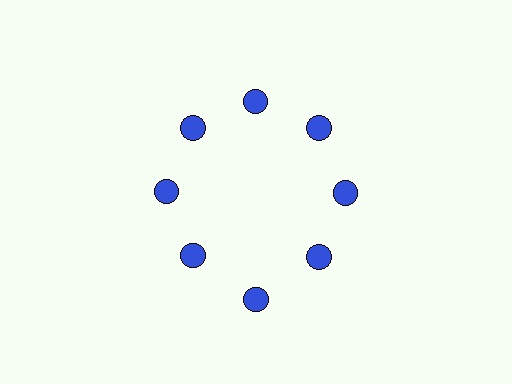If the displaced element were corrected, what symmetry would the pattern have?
It would have 8-fold rotational symmetry — the pattern would map onto itself every 45 degrees.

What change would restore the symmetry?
The symmetry would be restored by moving it inward, back onto the ring so that all 8 circles sit at equal angles and equal distance from the center.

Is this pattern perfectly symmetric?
No. The 8 blue circles are arranged in a ring, but one element near the 6 o'clock position is pushed outward from the center, breaking the 8-fold rotational symmetry.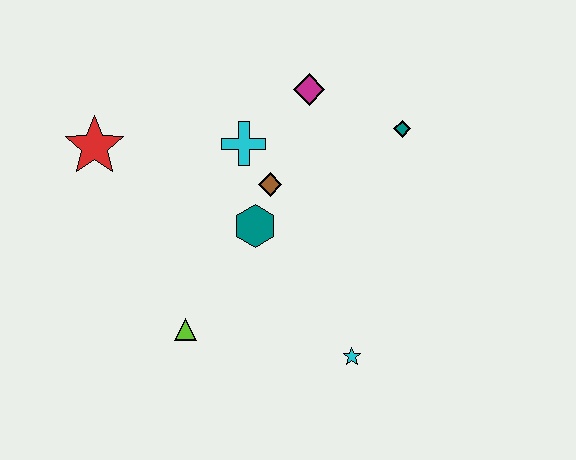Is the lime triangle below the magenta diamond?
Yes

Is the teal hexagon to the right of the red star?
Yes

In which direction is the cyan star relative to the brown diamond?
The cyan star is below the brown diamond.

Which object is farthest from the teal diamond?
The red star is farthest from the teal diamond.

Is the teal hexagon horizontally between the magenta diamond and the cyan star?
No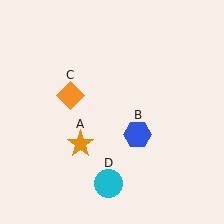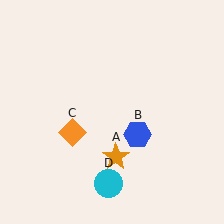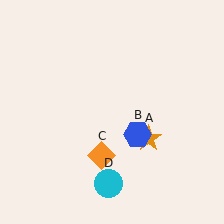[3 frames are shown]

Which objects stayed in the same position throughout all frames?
Blue hexagon (object B) and cyan circle (object D) remained stationary.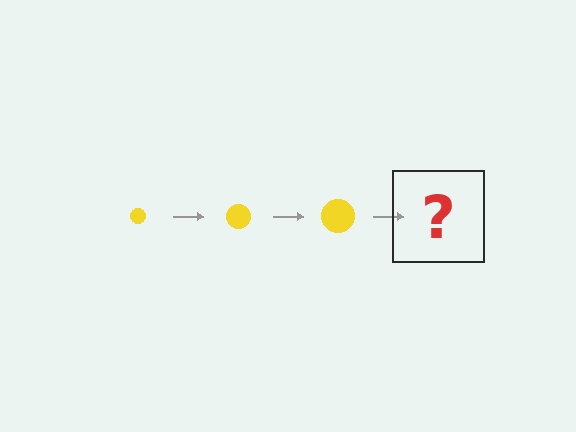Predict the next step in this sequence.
The next step is a yellow circle, larger than the previous one.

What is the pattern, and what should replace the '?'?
The pattern is that the circle gets progressively larger each step. The '?' should be a yellow circle, larger than the previous one.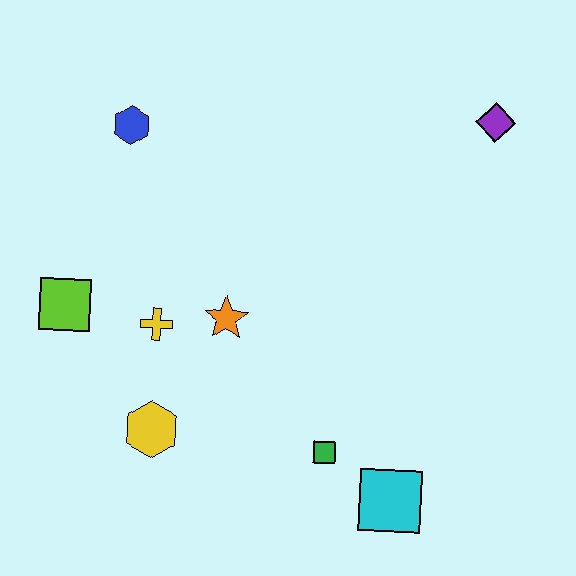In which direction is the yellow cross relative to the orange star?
The yellow cross is to the left of the orange star.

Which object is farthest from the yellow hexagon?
The purple diamond is farthest from the yellow hexagon.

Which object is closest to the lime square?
The yellow cross is closest to the lime square.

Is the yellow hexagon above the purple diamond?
No